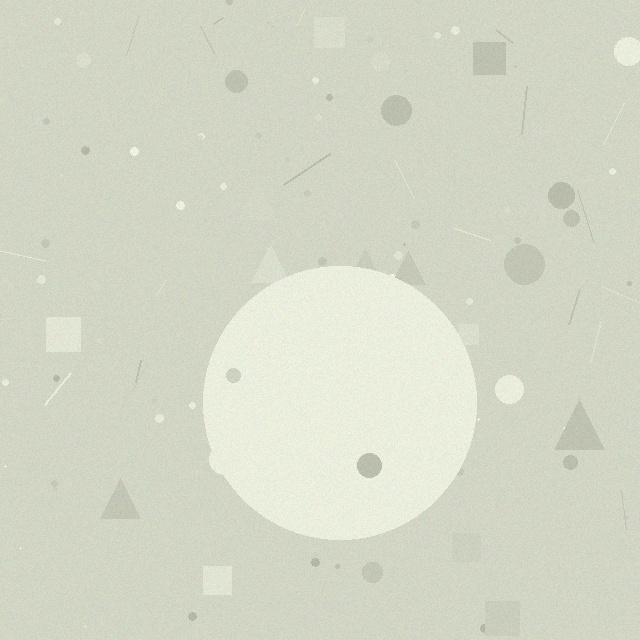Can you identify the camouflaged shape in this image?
The camouflaged shape is a circle.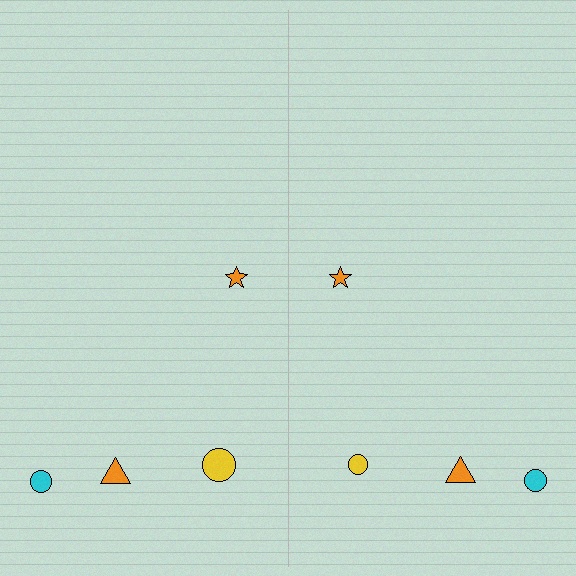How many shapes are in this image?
There are 8 shapes in this image.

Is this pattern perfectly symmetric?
No, the pattern is not perfectly symmetric. The yellow circle on the right side has a different size than its mirror counterpart.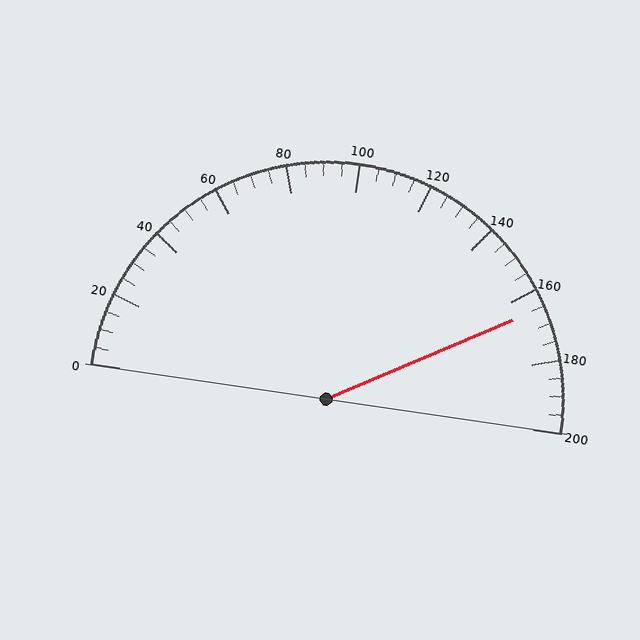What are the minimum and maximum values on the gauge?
The gauge ranges from 0 to 200.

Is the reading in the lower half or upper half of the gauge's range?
The reading is in the upper half of the range (0 to 200).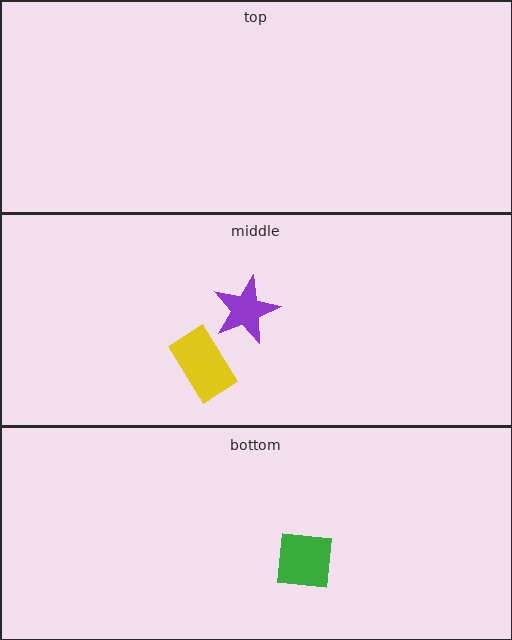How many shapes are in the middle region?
2.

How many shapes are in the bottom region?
1.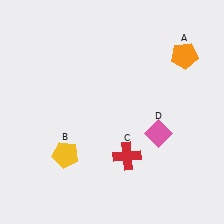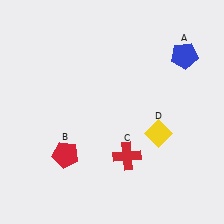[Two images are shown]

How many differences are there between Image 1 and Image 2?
There are 3 differences between the two images.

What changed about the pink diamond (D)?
In Image 1, D is pink. In Image 2, it changed to yellow.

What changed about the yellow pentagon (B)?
In Image 1, B is yellow. In Image 2, it changed to red.